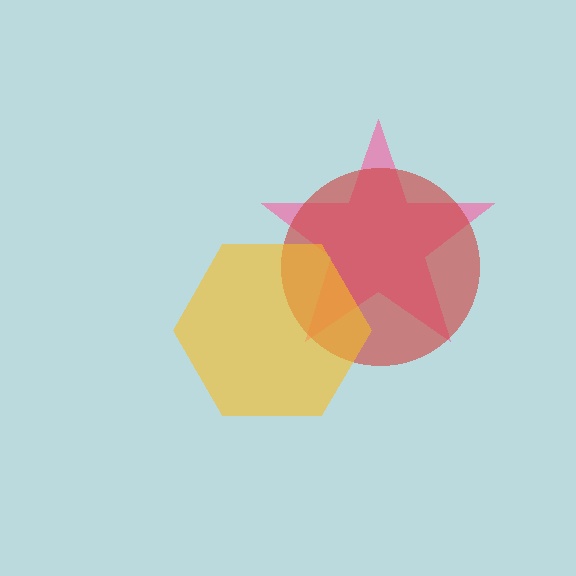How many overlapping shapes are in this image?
There are 3 overlapping shapes in the image.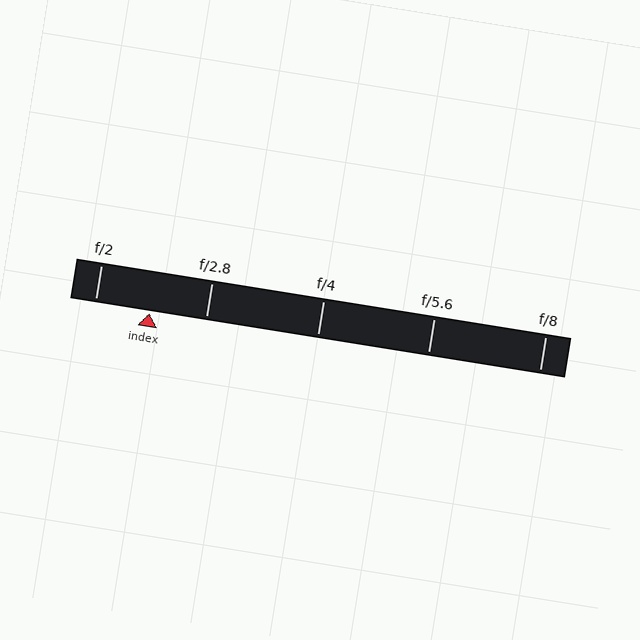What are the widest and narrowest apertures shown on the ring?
The widest aperture shown is f/2 and the narrowest is f/8.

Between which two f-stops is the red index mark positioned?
The index mark is between f/2 and f/2.8.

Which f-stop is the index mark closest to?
The index mark is closest to f/2.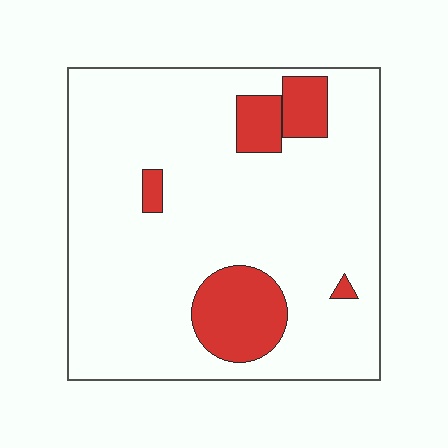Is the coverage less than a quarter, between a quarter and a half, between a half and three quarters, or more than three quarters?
Less than a quarter.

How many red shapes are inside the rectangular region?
5.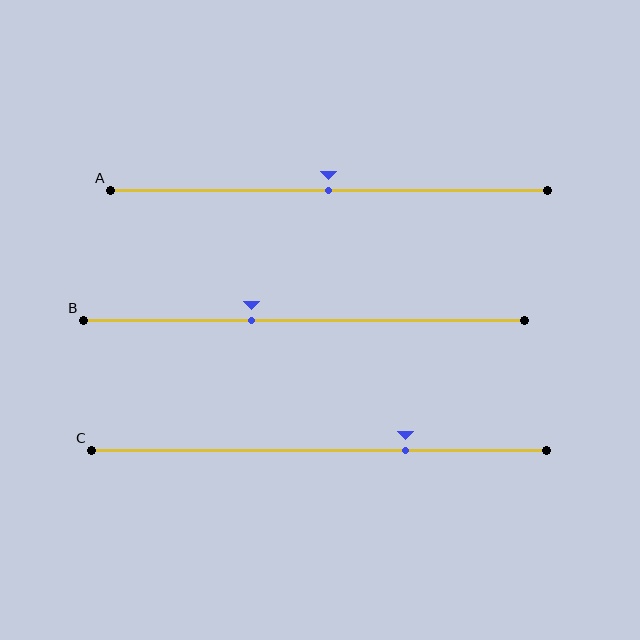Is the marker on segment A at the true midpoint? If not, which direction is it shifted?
Yes, the marker on segment A is at the true midpoint.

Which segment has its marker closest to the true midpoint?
Segment A has its marker closest to the true midpoint.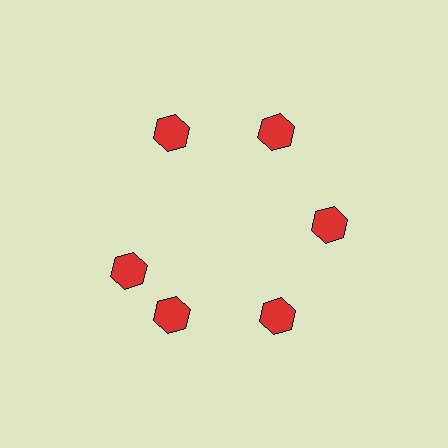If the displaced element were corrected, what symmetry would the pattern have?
It would have 6-fold rotational symmetry — the pattern would map onto itself every 60 degrees.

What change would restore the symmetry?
The symmetry would be restored by rotating it back into even spacing with its neighbors so that all 6 hexagons sit at equal angles and equal distance from the center.